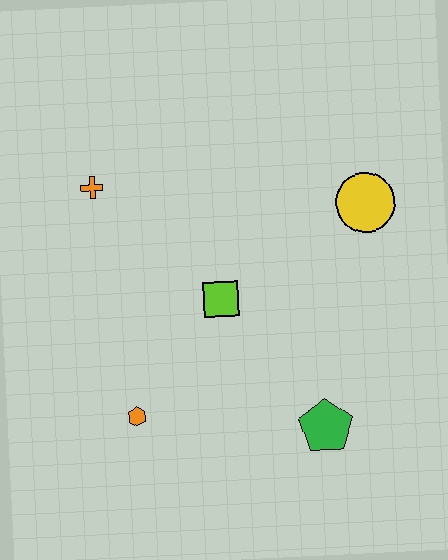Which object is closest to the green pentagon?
The lime square is closest to the green pentagon.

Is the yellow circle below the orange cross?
Yes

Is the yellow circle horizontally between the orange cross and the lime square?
No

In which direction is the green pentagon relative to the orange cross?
The green pentagon is below the orange cross.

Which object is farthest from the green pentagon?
The orange cross is farthest from the green pentagon.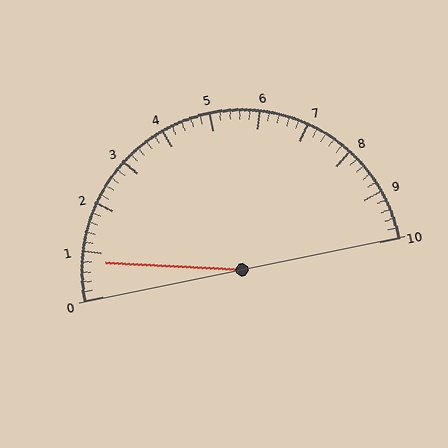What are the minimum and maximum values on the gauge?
The gauge ranges from 0 to 10.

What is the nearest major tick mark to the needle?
The nearest major tick mark is 1.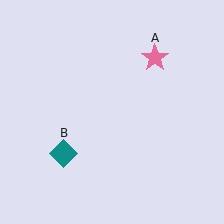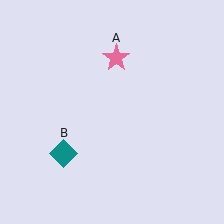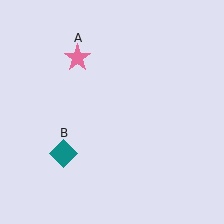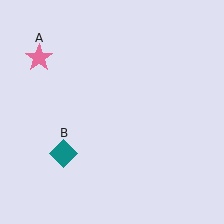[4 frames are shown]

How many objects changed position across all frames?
1 object changed position: pink star (object A).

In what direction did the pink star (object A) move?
The pink star (object A) moved left.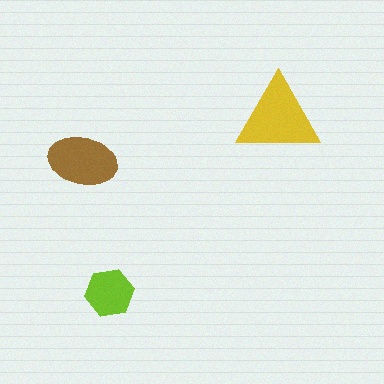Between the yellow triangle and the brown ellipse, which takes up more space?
The yellow triangle.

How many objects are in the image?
There are 3 objects in the image.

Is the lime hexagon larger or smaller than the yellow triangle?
Smaller.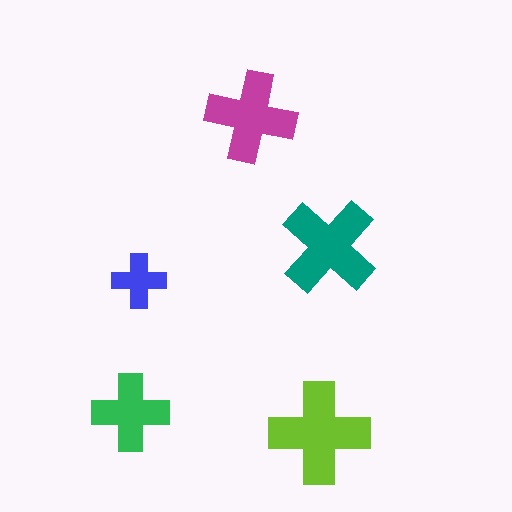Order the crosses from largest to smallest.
the lime one, the teal one, the magenta one, the green one, the blue one.